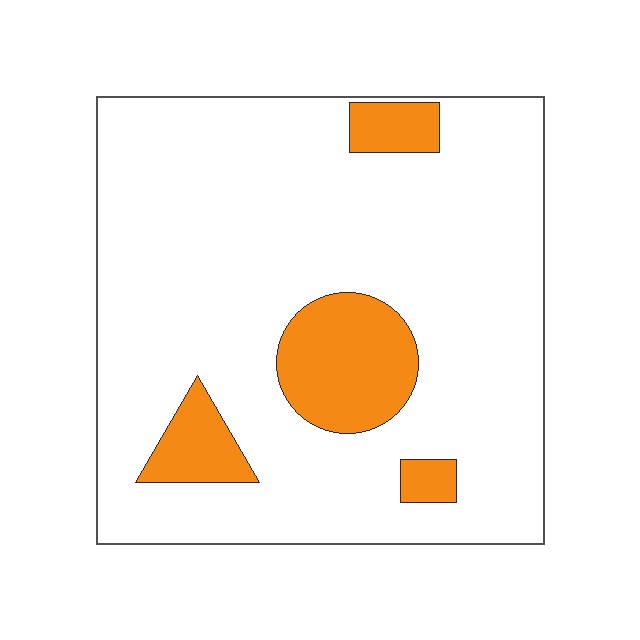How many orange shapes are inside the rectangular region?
4.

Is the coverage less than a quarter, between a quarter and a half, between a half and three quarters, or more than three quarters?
Less than a quarter.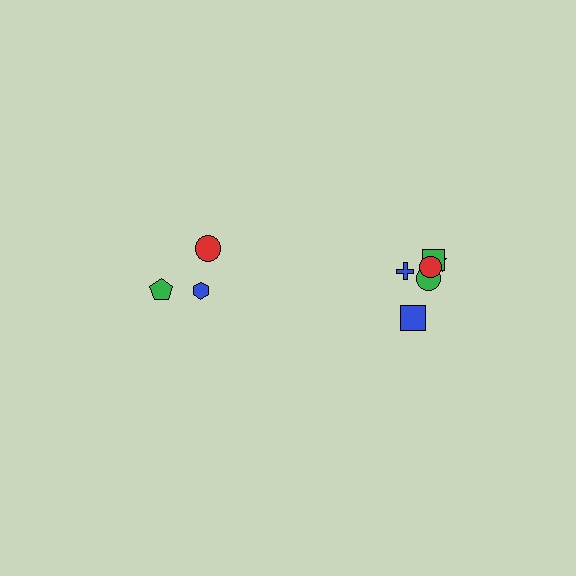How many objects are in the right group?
There are 6 objects.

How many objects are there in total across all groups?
There are 9 objects.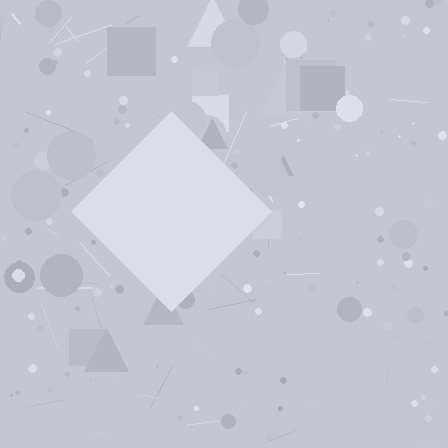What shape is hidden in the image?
A diamond is hidden in the image.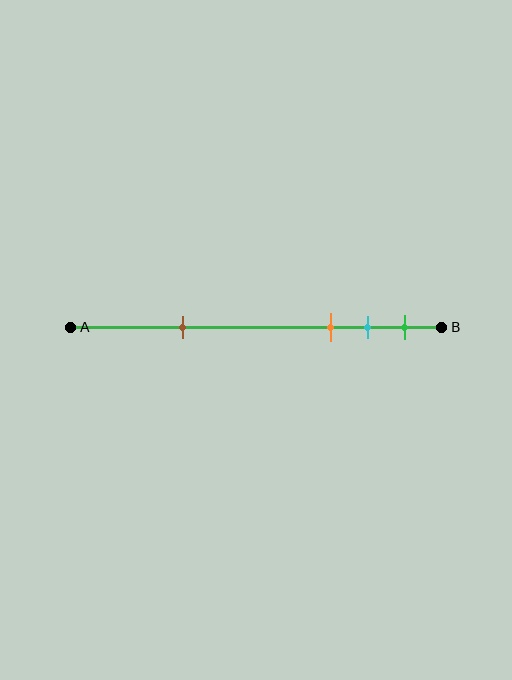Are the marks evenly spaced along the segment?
No, the marks are not evenly spaced.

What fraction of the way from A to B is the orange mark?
The orange mark is approximately 70% (0.7) of the way from A to B.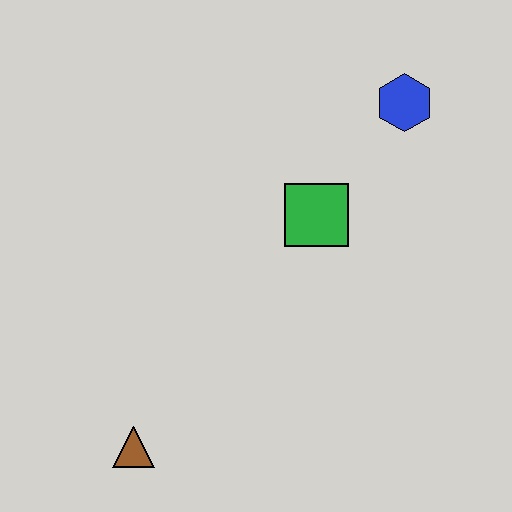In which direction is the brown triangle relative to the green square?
The brown triangle is below the green square.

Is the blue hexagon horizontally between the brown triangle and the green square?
No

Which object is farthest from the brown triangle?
The blue hexagon is farthest from the brown triangle.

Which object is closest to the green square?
The blue hexagon is closest to the green square.